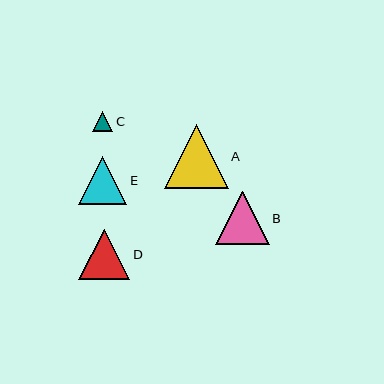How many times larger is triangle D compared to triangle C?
Triangle D is approximately 2.5 times the size of triangle C.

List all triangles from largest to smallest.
From largest to smallest: A, B, D, E, C.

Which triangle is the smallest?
Triangle C is the smallest with a size of approximately 20 pixels.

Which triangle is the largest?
Triangle A is the largest with a size of approximately 63 pixels.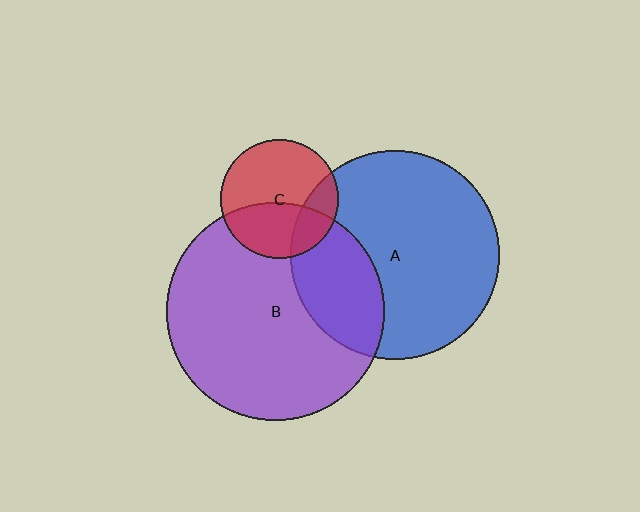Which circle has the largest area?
Circle B (purple).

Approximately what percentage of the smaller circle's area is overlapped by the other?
Approximately 30%.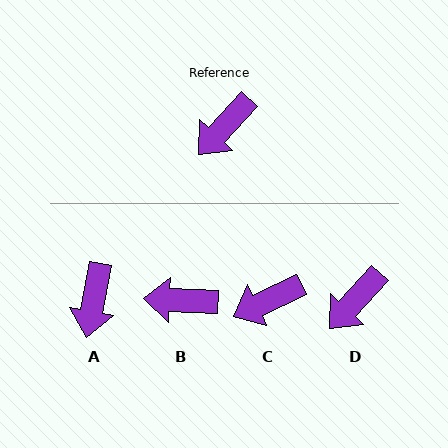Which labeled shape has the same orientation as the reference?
D.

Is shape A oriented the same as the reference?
No, it is off by about 32 degrees.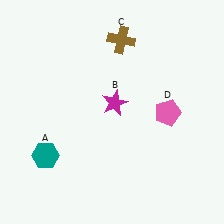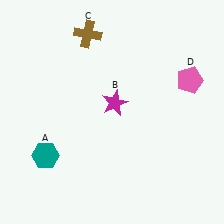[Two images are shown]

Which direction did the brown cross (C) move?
The brown cross (C) moved left.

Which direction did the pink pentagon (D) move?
The pink pentagon (D) moved up.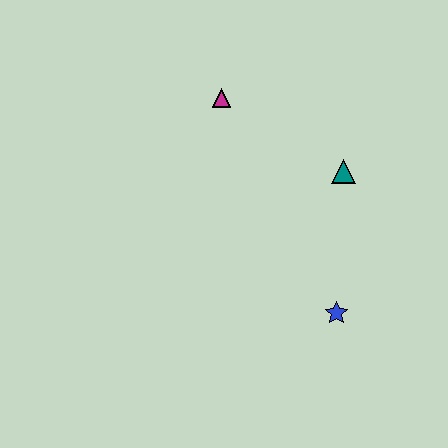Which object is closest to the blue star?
The teal triangle is closest to the blue star.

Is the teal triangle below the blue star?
No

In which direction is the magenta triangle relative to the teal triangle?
The magenta triangle is to the left of the teal triangle.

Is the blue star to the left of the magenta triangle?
No